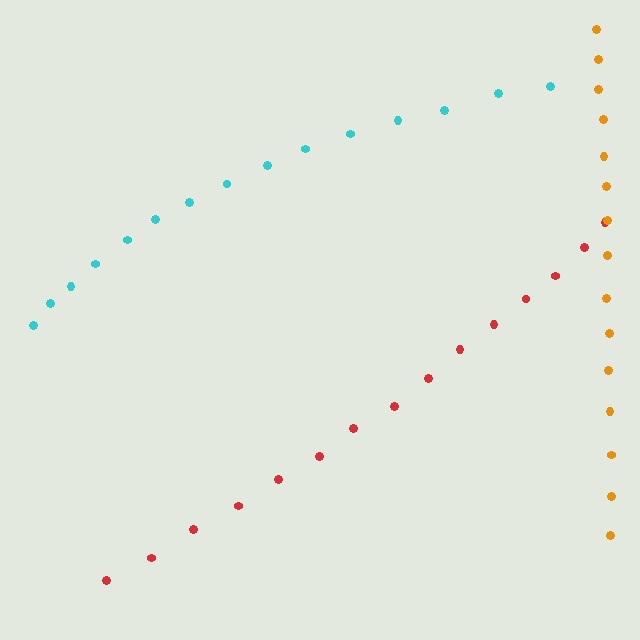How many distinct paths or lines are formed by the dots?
There are 3 distinct paths.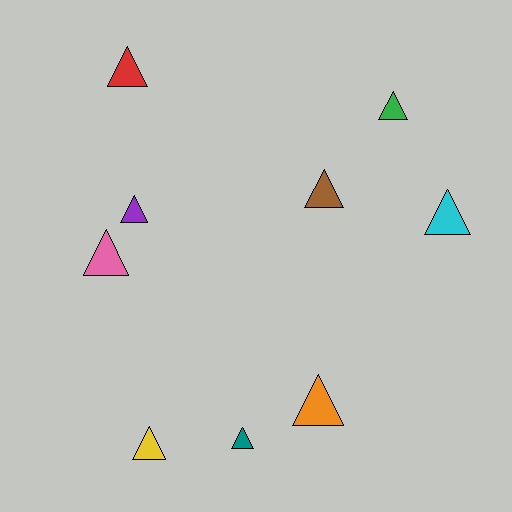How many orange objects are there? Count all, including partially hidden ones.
There is 1 orange object.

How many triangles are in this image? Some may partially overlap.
There are 9 triangles.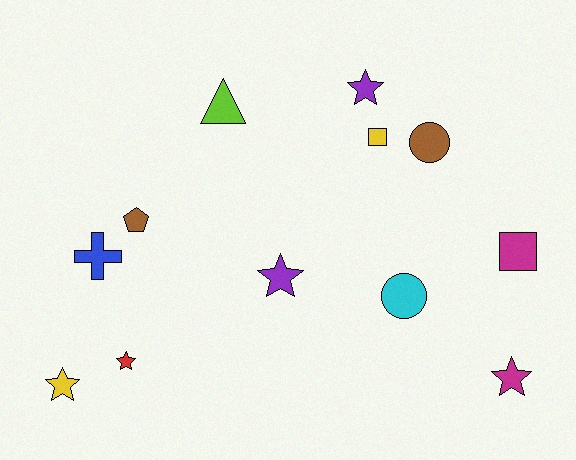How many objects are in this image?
There are 12 objects.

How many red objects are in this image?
There is 1 red object.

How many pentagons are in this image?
There is 1 pentagon.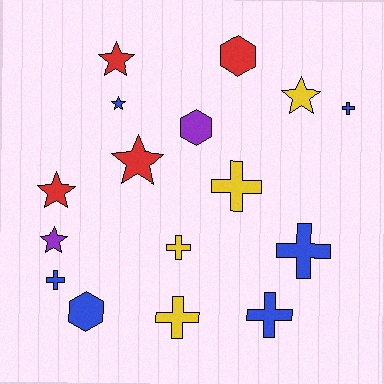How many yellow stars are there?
There is 1 yellow star.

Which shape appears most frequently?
Cross, with 7 objects.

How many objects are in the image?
There are 16 objects.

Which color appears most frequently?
Blue, with 6 objects.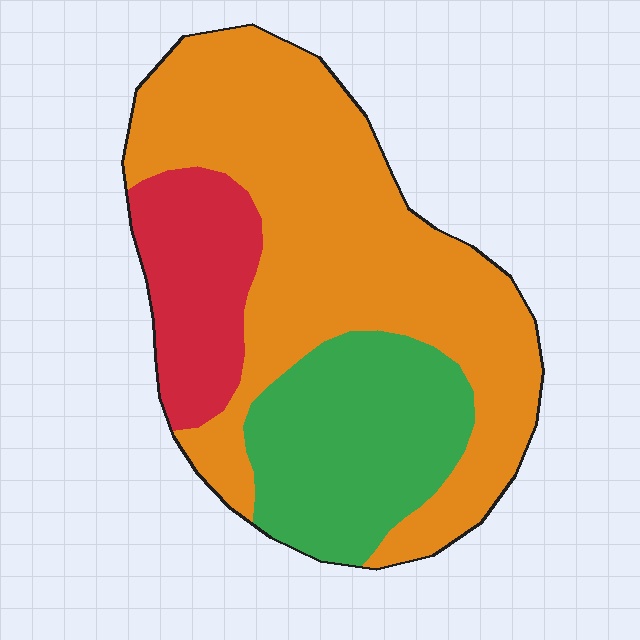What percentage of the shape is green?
Green takes up about one quarter (1/4) of the shape.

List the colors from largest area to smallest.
From largest to smallest: orange, green, red.